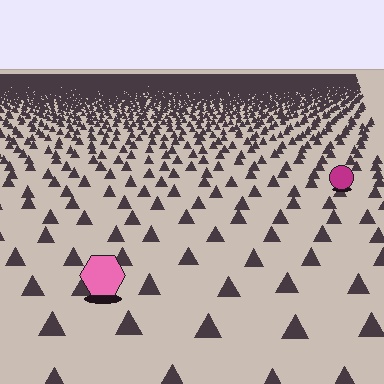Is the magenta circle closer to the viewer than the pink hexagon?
No. The pink hexagon is closer — you can tell from the texture gradient: the ground texture is coarser near it.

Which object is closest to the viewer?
The pink hexagon is closest. The texture marks near it are larger and more spread out.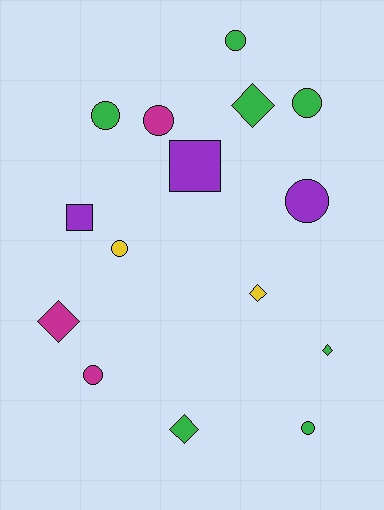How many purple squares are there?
There are 2 purple squares.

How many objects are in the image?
There are 15 objects.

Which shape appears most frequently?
Circle, with 8 objects.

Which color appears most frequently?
Green, with 7 objects.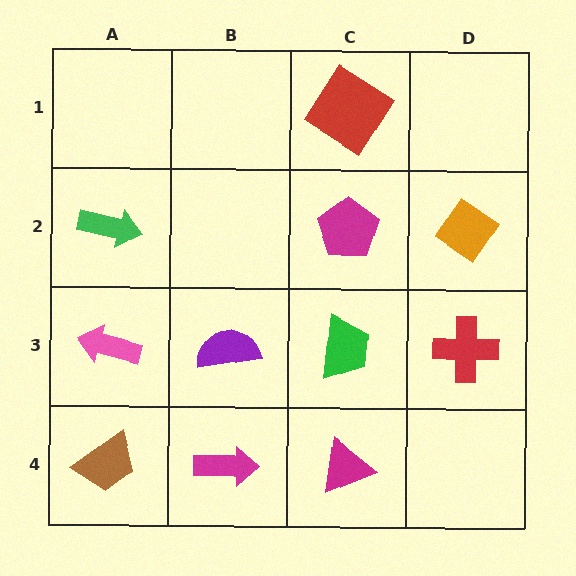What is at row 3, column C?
A green trapezoid.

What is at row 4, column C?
A magenta triangle.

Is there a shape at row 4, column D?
No, that cell is empty.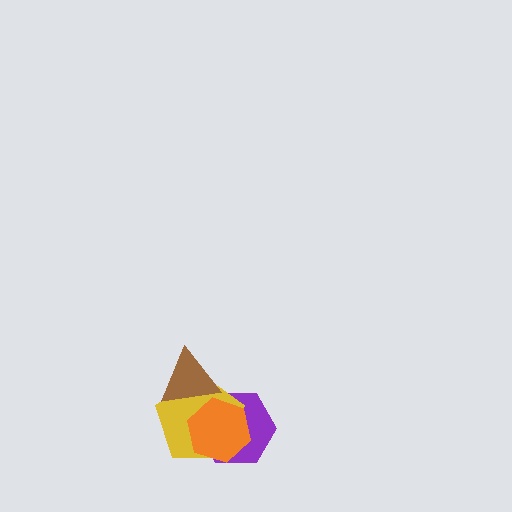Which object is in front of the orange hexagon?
The brown triangle is in front of the orange hexagon.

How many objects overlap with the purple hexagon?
3 objects overlap with the purple hexagon.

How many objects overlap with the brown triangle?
3 objects overlap with the brown triangle.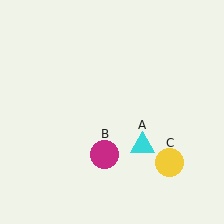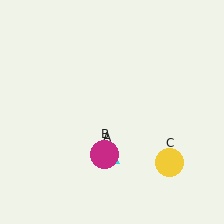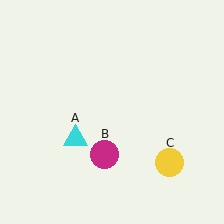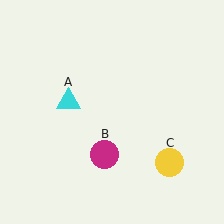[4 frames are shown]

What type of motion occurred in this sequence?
The cyan triangle (object A) rotated clockwise around the center of the scene.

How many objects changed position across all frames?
1 object changed position: cyan triangle (object A).